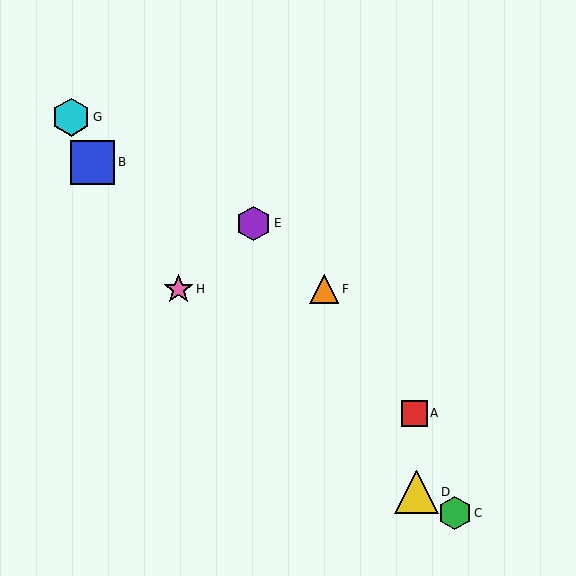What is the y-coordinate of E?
Object E is at y≈223.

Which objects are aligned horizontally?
Objects F, H are aligned horizontally.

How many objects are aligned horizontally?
2 objects (F, H) are aligned horizontally.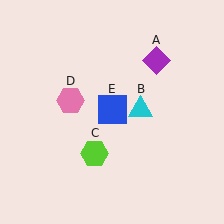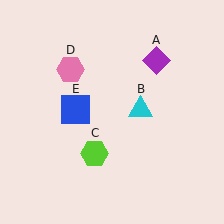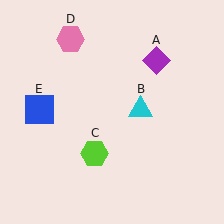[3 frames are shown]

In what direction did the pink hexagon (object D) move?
The pink hexagon (object D) moved up.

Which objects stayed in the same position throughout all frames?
Purple diamond (object A) and cyan triangle (object B) and lime hexagon (object C) remained stationary.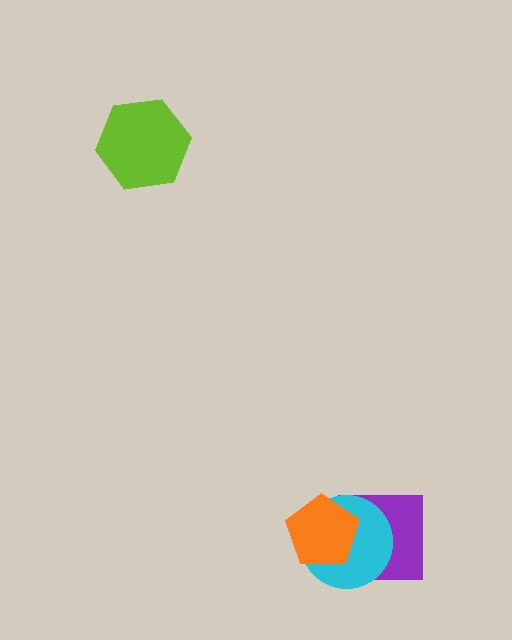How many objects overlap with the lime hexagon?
0 objects overlap with the lime hexagon.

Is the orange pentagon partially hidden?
No, no other shape covers it.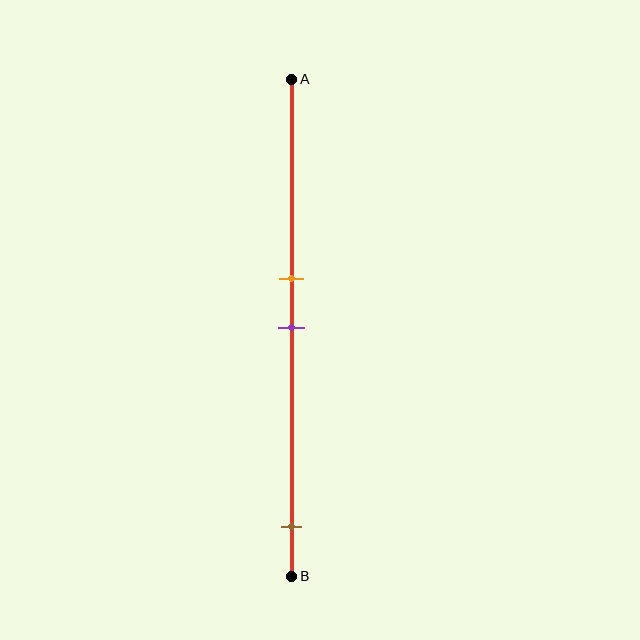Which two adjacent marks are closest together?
The orange and purple marks are the closest adjacent pair.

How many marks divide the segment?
There are 3 marks dividing the segment.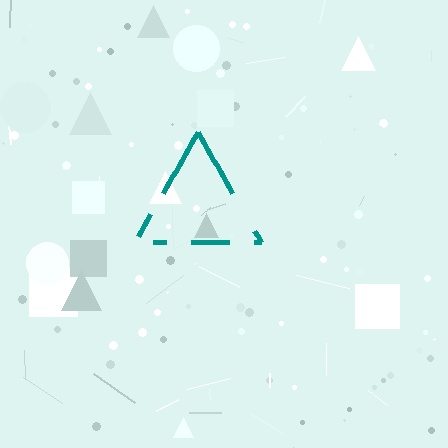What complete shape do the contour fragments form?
The contour fragments form a triangle.